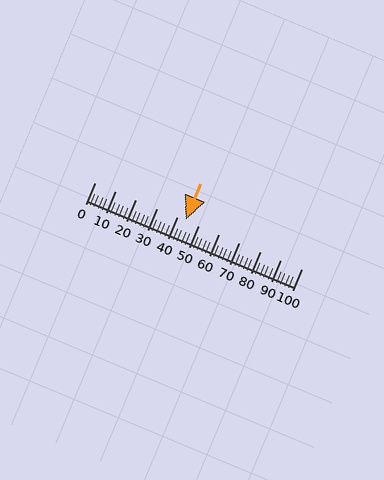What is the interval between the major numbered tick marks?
The major tick marks are spaced 10 units apart.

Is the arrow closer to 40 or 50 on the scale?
The arrow is closer to 40.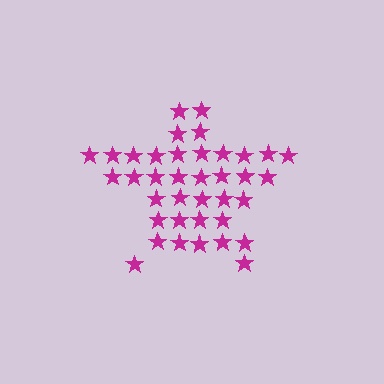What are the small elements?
The small elements are stars.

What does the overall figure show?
The overall figure shows a star.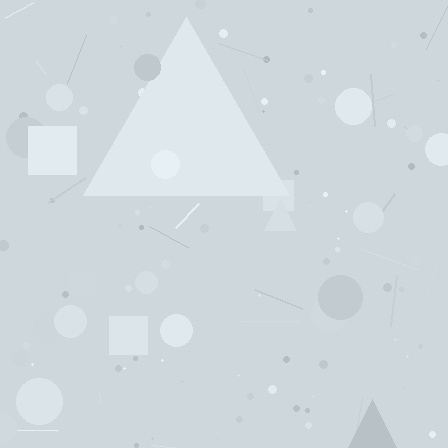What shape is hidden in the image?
A triangle is hidden in the image.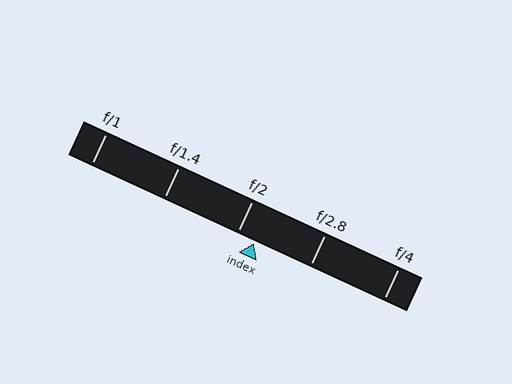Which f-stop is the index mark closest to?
The index mark is closest to f/2.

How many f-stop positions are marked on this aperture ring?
There are 5 f-stop positions marked.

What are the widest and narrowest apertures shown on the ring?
The widest aperture shown is f/1 and the narrowest is f/4.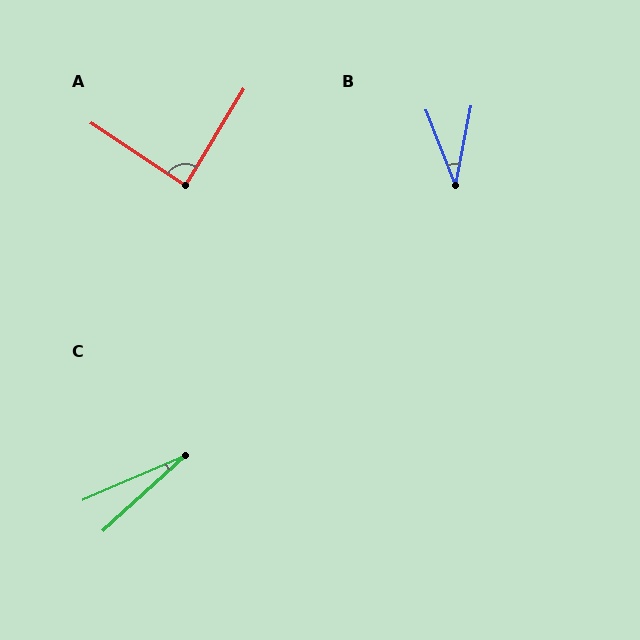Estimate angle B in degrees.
Approximately 32 degrees.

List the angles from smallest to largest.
C (19°), B (32°), A (88°).